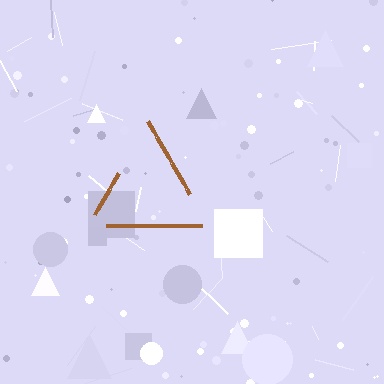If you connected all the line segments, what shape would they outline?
They would outline a triangle.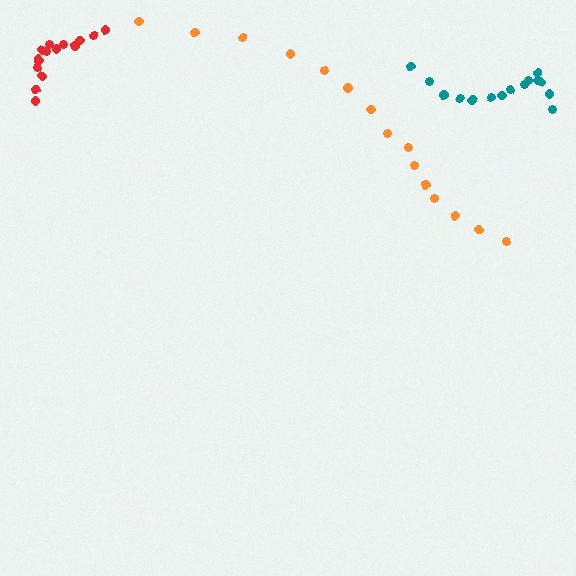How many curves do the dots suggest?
There are 3 distinct paths.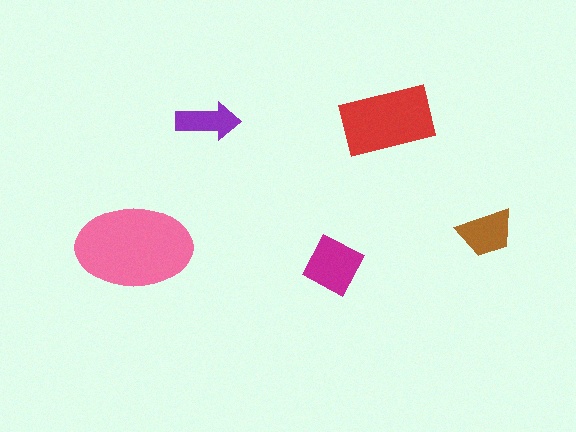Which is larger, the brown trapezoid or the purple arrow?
The brown trapezoid.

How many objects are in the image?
There are 5 objects in the image.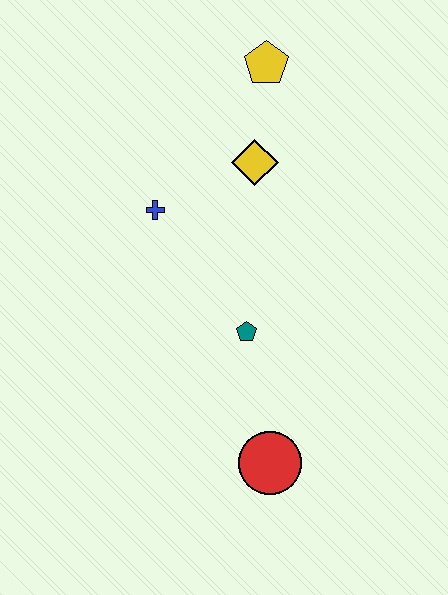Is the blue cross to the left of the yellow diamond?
Yes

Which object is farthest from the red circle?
The yellow pentagon is farthest from the red circle.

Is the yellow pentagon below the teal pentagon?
No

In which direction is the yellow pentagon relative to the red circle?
The yellow pentagon is above the red circle.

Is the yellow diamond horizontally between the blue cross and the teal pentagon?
No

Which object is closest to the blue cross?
The yellow diamond is closest to the blue cross.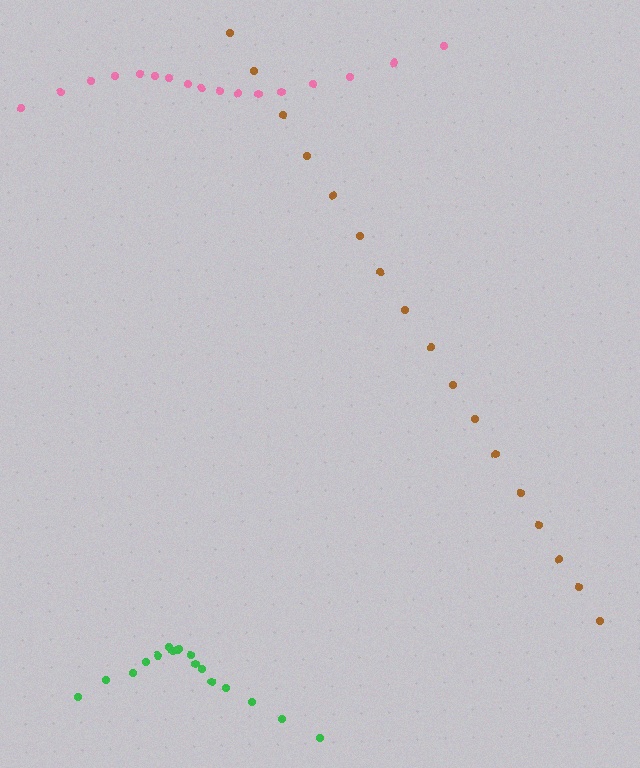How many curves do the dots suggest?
There are 3 distinct paths.